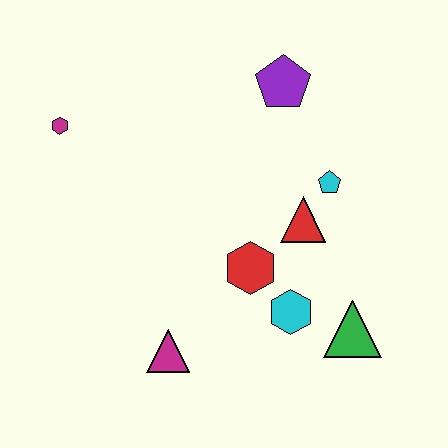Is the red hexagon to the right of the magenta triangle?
Yes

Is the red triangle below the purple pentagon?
Yes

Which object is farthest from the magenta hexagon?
The green triangle is farthest from the magenta hexagon.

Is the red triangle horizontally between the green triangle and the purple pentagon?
Yes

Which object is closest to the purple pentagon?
The cyan pentagon is closest to the purple pentagon.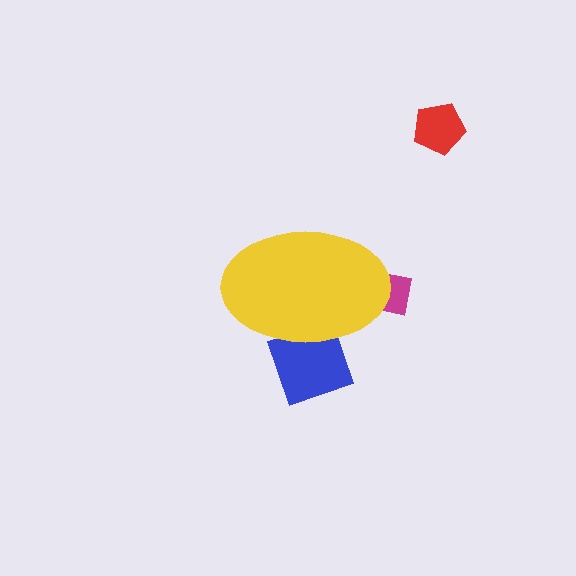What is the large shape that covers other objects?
A yellow ellipse.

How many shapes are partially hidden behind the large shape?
2 shapes are partially hidden.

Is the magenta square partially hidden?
Yes, the magenta square is partially hidden behind the yellow ellipse.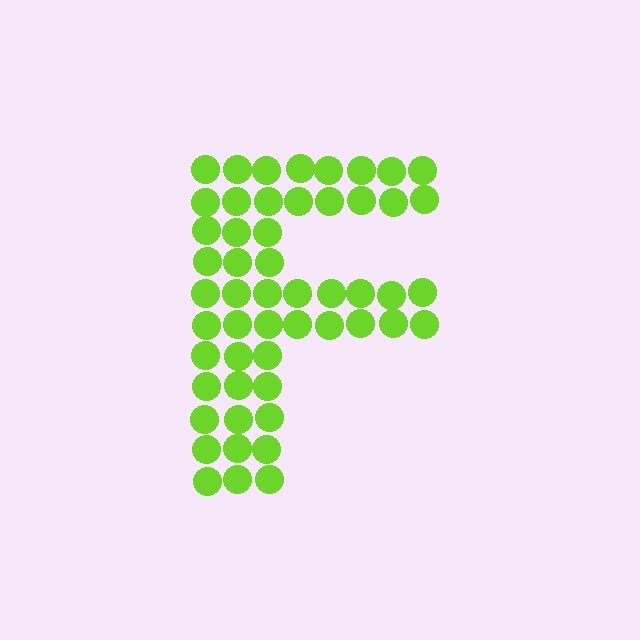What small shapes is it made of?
It is made of small circles.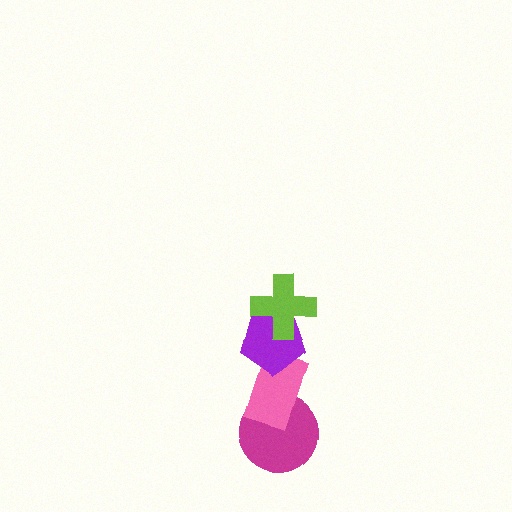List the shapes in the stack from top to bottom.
From top to bottom: the lime cross, the purple pentagon, the pink rectangle, the magenta circle.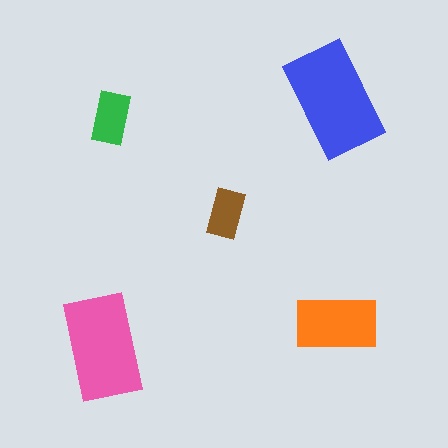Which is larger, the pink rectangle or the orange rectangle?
The pink one.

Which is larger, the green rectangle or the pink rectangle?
The pink one.